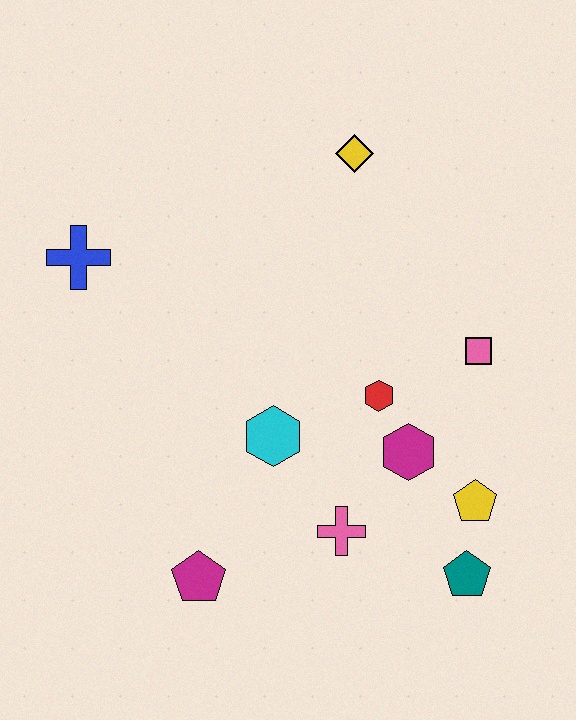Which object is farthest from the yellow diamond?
The magenta pentagon is farthest from the yellow diamond.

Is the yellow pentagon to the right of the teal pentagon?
Yes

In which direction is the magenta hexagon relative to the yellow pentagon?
The magenta hexagon is to the left of the yellow pentagon.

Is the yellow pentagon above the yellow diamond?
No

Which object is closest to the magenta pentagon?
The pink cross is closest to the magenta pentagon.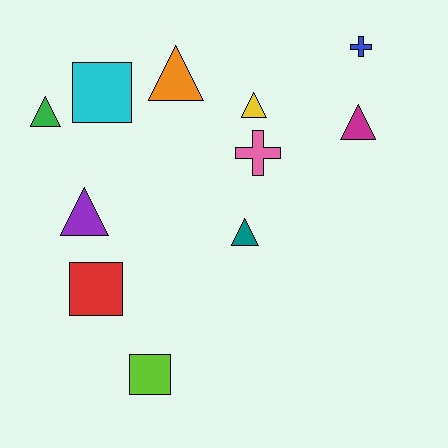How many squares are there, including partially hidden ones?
There are 3 squares.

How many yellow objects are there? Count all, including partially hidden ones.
There is 1 yellow object.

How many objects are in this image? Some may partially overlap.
There are 11 objects.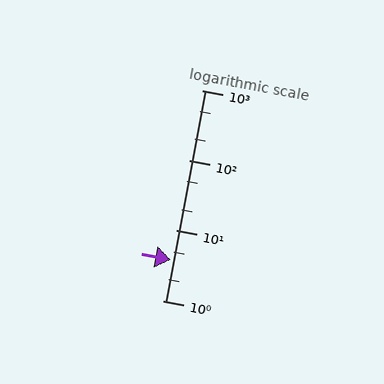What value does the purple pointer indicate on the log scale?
The pointer indicates approximately 3.8.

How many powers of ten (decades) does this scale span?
The scale spans 3 decades, from 1 to 1000.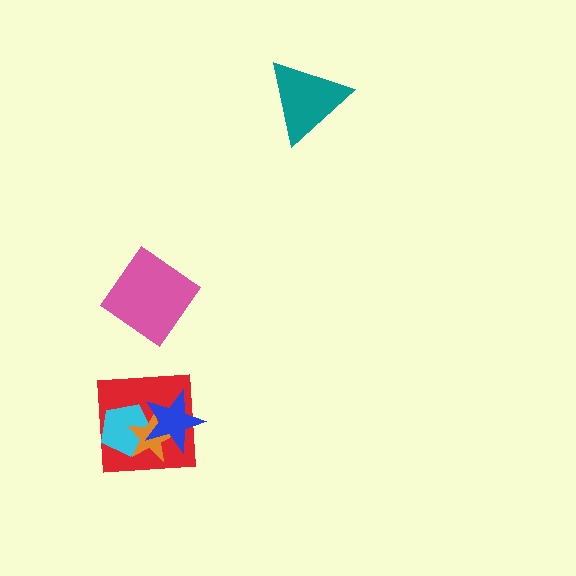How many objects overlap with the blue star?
3 objects overlap with the blue star.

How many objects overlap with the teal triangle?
0 objects overlap with the teal triangle.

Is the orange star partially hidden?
Yes, it is partially covered by another shape.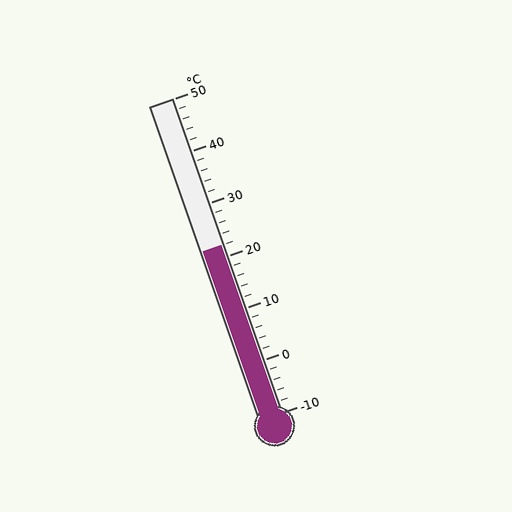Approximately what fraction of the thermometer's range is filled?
The thermometer is filled to approximately 55% of its range.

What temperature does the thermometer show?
The thermometer shows approximately 22°C.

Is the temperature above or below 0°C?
The temperature is above 0°C.